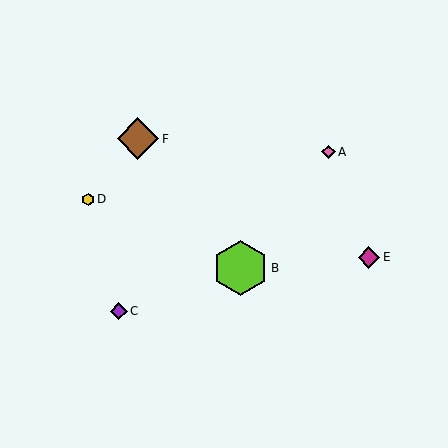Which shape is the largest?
The lime hexagon (labeled B) is the largest.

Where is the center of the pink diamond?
The center of the pink diamond is at (328, 152).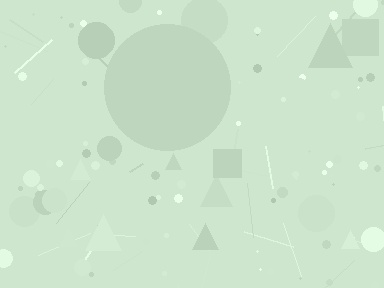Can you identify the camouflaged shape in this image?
The camouflaged shape is a circle.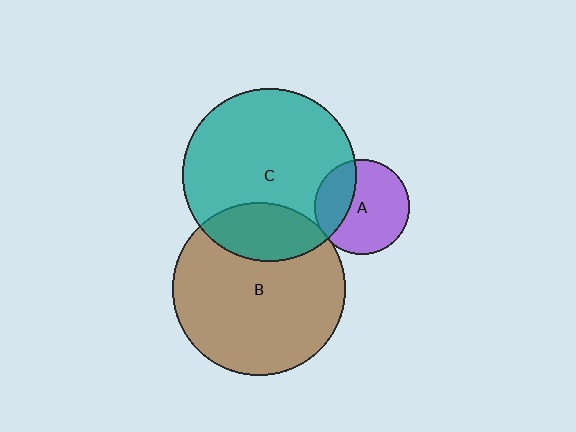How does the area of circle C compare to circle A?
Approximately 3.4 times.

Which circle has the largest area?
Circle C (teal).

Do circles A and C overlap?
Yes.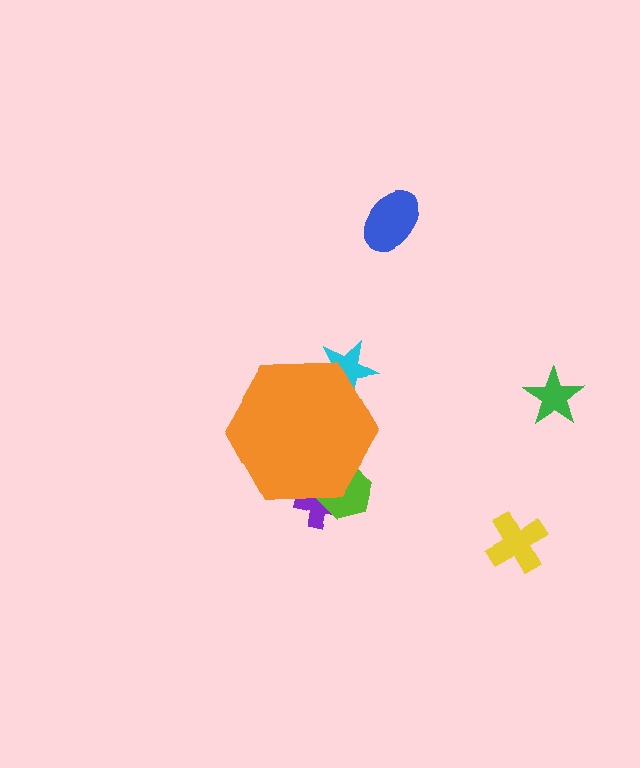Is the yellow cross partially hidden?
No, the yellow cross is fully visible.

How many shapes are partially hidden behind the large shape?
3 shapes are partially hidden.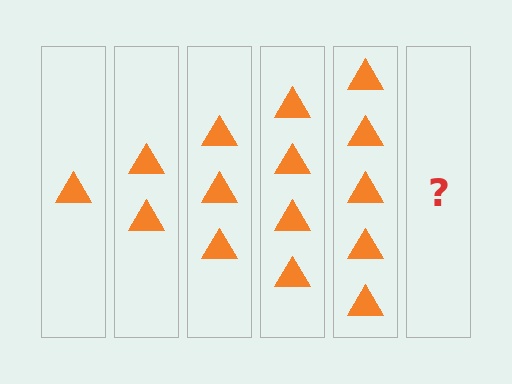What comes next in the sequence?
The next element should be 6 triangles.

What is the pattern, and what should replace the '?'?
The pattern is that each step adds one more triangle. The '?' should be 6 triangles.